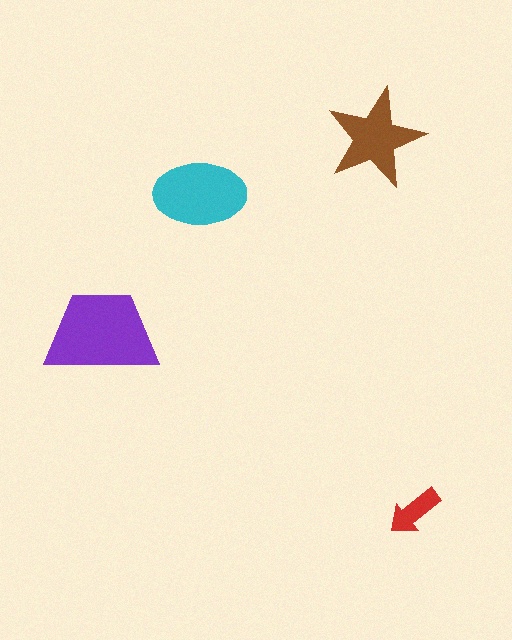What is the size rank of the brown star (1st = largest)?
3rd.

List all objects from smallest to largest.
The red arrow, the brown star, the cyan ellipse, the purple trapezoid.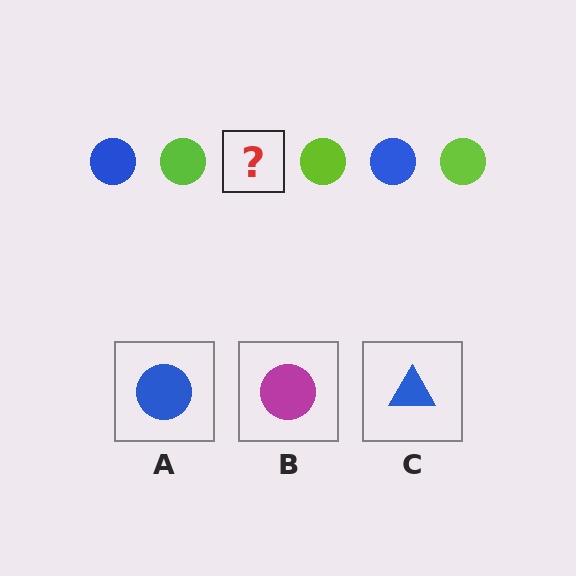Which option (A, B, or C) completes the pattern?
A.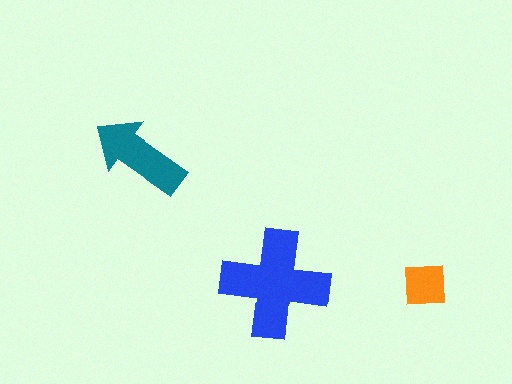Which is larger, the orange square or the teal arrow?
The teal arrow.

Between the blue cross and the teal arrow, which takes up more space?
The blue cross.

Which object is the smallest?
The orange square.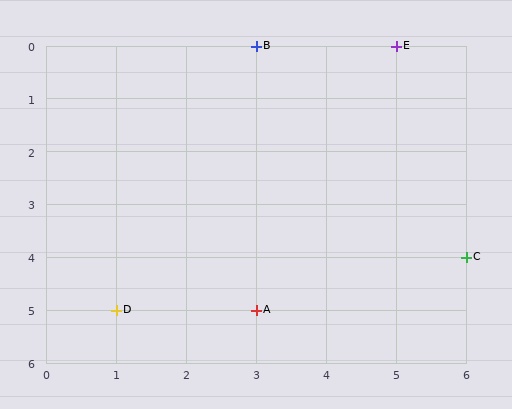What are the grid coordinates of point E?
Point E is at grid coordinates (5, 0).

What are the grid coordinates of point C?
Point C is at grid coordinates (6, 4).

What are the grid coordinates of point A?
Point A is at grid coordinates (3, 5).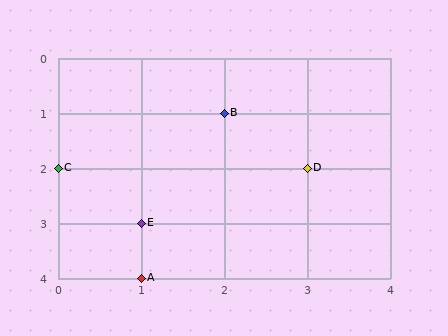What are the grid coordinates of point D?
Point D is at grid coordinates (3, 2).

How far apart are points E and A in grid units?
Points E and A are 1 row apart.